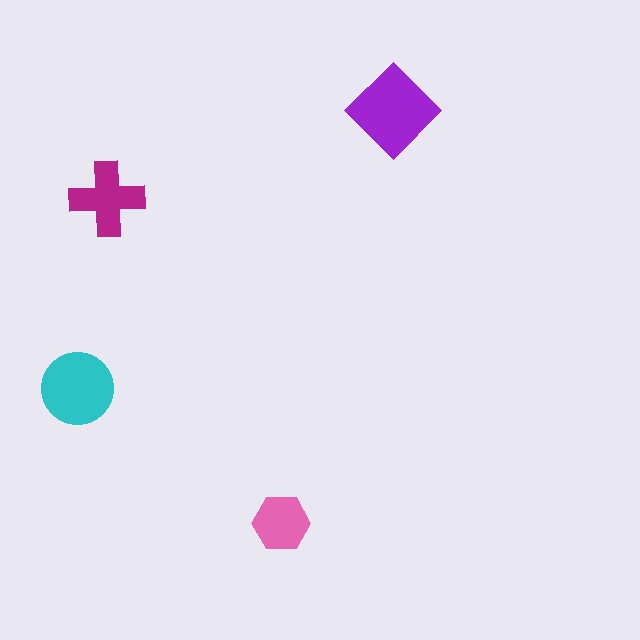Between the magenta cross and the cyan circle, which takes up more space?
The cyan circle.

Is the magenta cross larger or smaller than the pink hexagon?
Larger.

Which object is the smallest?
The pink hexagon.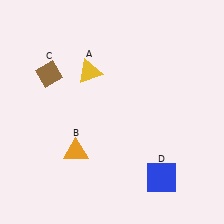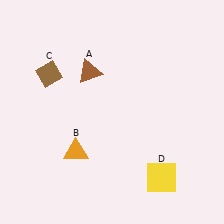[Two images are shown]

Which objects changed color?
A changed from yellow to brown. D changed from blue to yellow.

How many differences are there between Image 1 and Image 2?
There are 2 differences between the two images.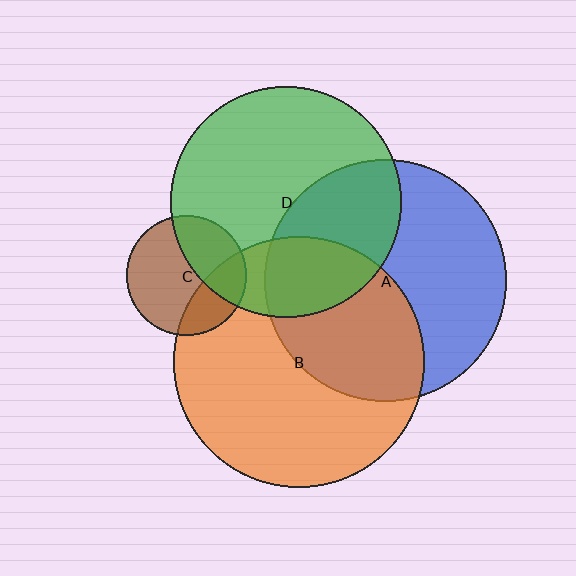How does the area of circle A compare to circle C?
Approximately 4.1 times.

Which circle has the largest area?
Circle B (orange).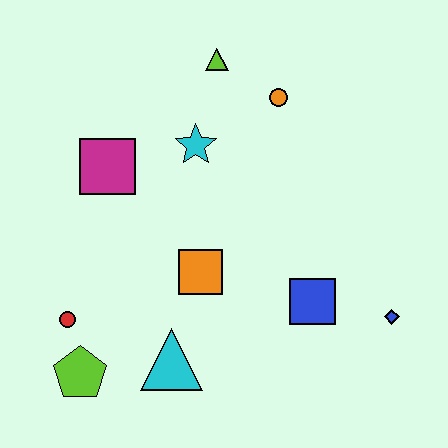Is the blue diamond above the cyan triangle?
Yes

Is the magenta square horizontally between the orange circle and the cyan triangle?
No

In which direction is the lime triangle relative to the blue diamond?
The lime triangle is above the blue diamond.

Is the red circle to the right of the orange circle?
No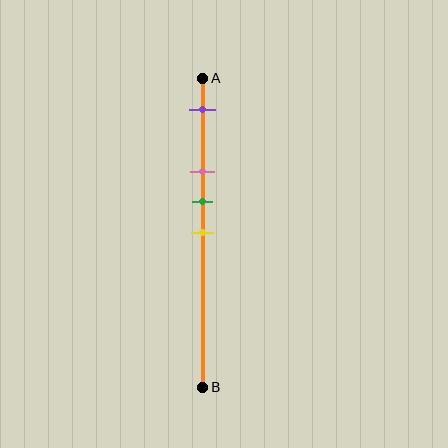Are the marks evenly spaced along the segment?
No, the marks are not evenly spaced.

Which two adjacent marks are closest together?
The green and yellow marks are the closest adjacent pair.